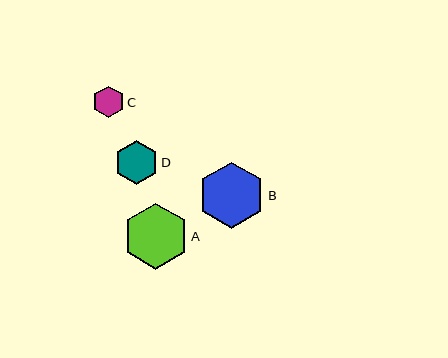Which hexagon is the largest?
Hexagon B is the largest with a size of approximately 66 pixels.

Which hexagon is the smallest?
Hexagon C is the smallest with a size of approximately 31 pixels.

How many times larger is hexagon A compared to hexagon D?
Hexagon A is approximately 1.5 times the size of hexagon D.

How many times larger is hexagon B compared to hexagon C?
Hexagon B is approximately 2.1 times the size of hexagon C.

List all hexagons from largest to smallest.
From largest to smallest: B, A, D, C.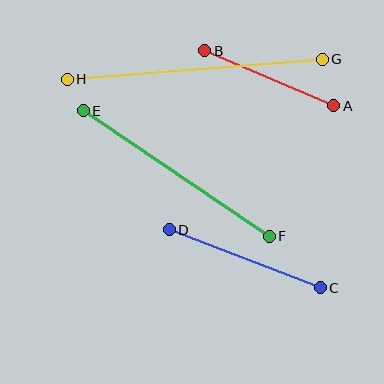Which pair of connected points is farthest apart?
Points G and H are farthest apart.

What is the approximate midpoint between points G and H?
The midpoint is at approximately (195, 69) pixels.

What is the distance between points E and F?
The distance is approximately 225 pixels.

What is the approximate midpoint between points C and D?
The midpoint is at approximately (245, 259) pixels.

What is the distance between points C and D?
The distance is approximately 162 pixels.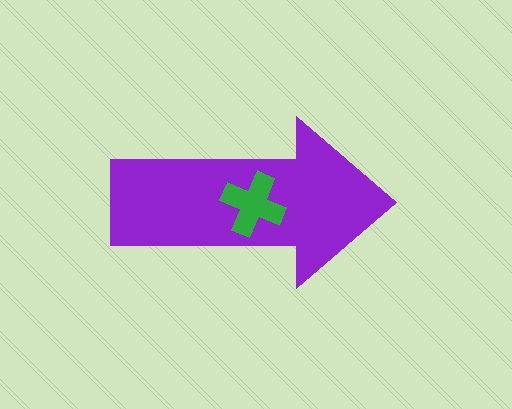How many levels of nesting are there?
2.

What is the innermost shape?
The green cross.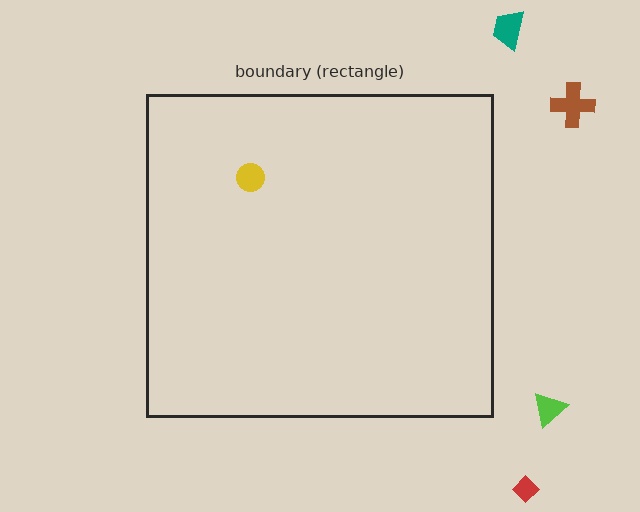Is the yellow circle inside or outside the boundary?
Inside.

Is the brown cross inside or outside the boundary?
Outside.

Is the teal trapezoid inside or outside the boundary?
Outside.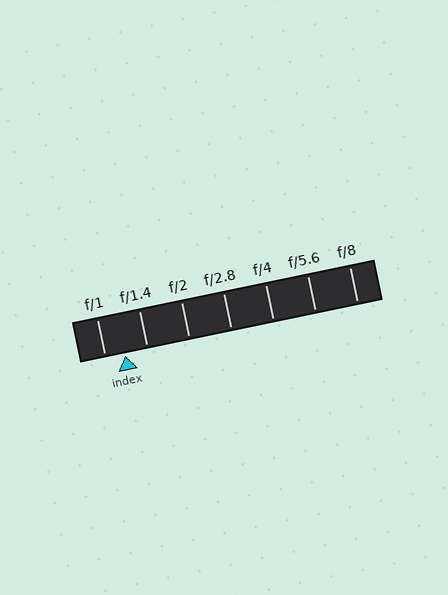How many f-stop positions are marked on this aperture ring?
There are 7 f-stop positions marked.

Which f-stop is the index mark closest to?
The index mark is closest to f/1.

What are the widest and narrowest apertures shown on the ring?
The widest aperture shown is f/1 and the narrowest is f/8.